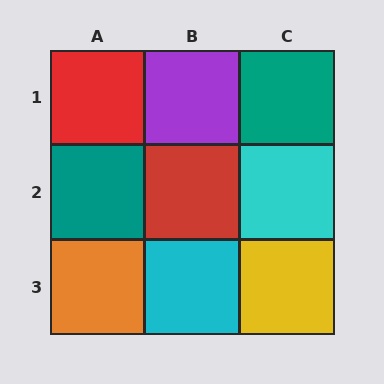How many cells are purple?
1 cell is purple.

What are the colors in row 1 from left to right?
Red, purple, teal.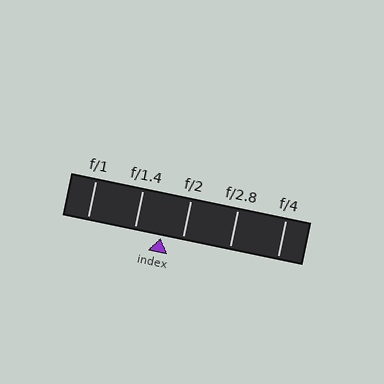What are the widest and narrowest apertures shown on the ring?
The widest aperture shown is f/1 and the narrowest is f/4.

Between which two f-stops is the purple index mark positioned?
The index mark is between f/1.4 and f/2.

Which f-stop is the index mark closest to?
The index mark is closest to f/2.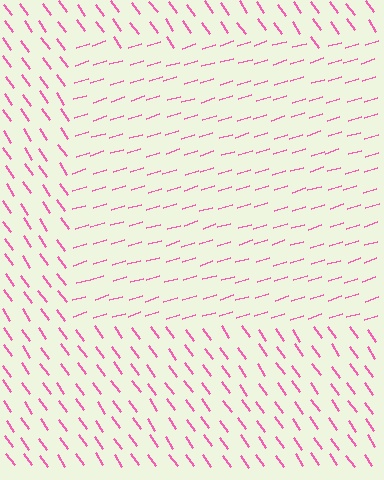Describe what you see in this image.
The image is filled with small pink line segments. A rectangle region in the image has lines oriented differently from the surrounding lines, creating a visible texture boundary.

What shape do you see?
I see a rectangle.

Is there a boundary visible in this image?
Yes, there is a texture boundary formed by a change in line orientation.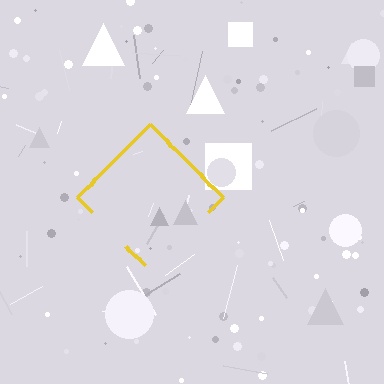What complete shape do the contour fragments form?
The contour fragments form a diamond.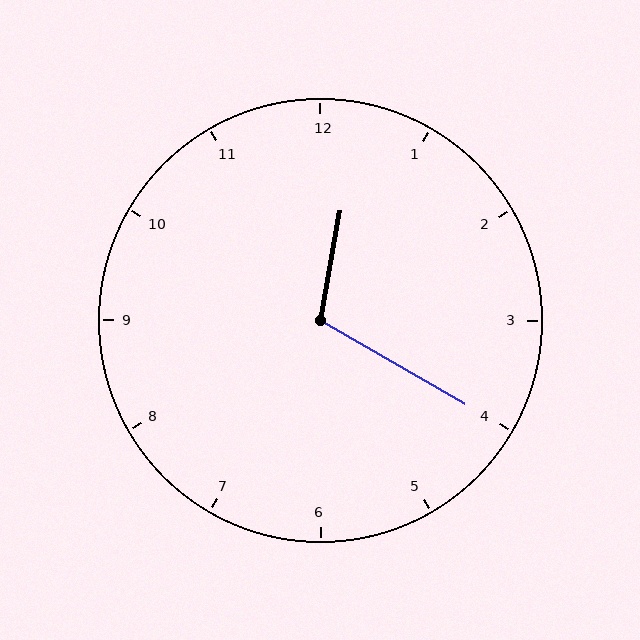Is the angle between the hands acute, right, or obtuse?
It is obtuse.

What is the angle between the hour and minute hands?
Approximately 110 degrees.